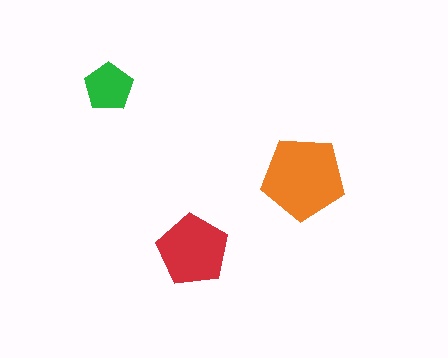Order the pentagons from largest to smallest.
the orange one, the red one, the green one.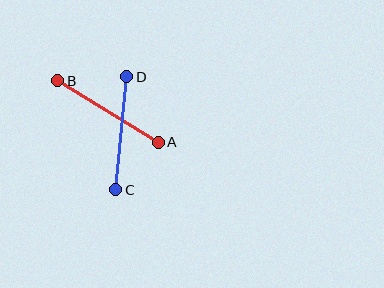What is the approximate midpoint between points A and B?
The midpoint is at approximately (108, 111) pixels.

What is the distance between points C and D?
The distance is approximately 114 pixels.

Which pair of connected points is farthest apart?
Points A and B are farthest apart.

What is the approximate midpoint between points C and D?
The midpoint is at approximately (121, 133) pixels.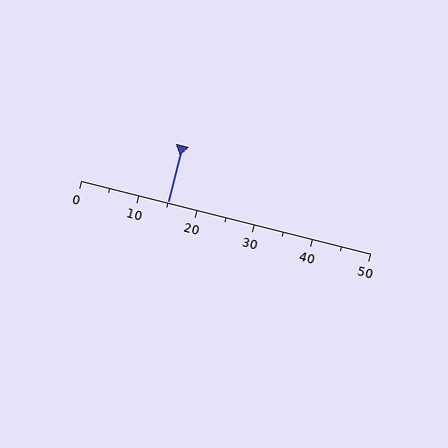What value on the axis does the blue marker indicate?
The marker indicates approximately 15.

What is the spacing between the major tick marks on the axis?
The major ticks are spaced 10 apart.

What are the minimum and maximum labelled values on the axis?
The axis runs from 0 to 50.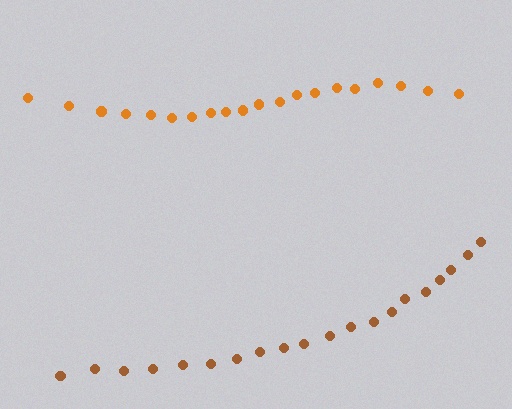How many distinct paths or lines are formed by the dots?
There are 2 distinct paths.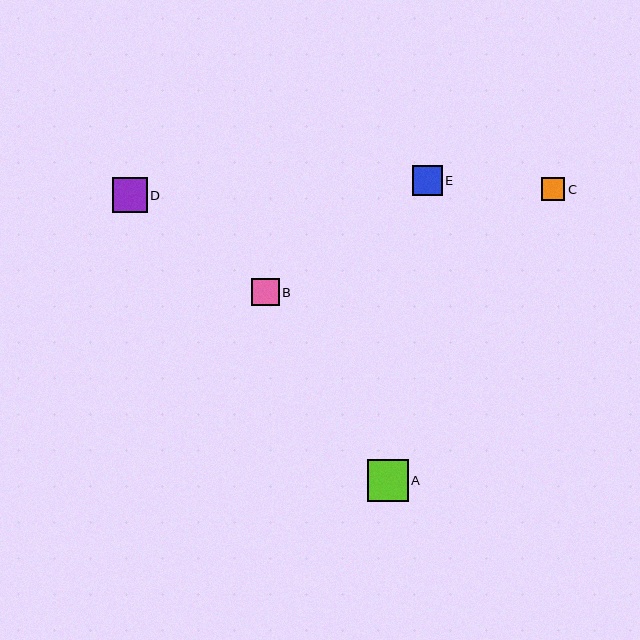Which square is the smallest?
Square C is the smallest with a size of approximately 23 pixels.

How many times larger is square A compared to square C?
Square A is approximately 1.8 times the size of square C.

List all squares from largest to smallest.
From largest to smallest: A, D, E, B, C.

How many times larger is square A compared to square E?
Square A is approximately 1.4 times the size of square E.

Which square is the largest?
Square A is the largest with a size of approximately 41 pixels.